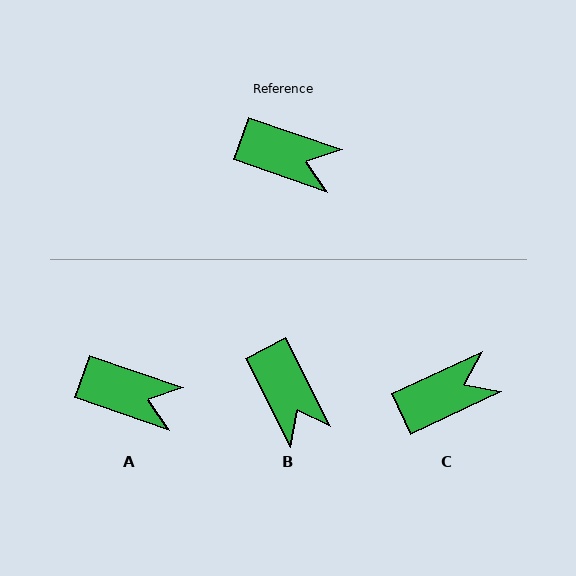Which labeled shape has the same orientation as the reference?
A.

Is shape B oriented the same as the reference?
No, it is off by about 44 degrees.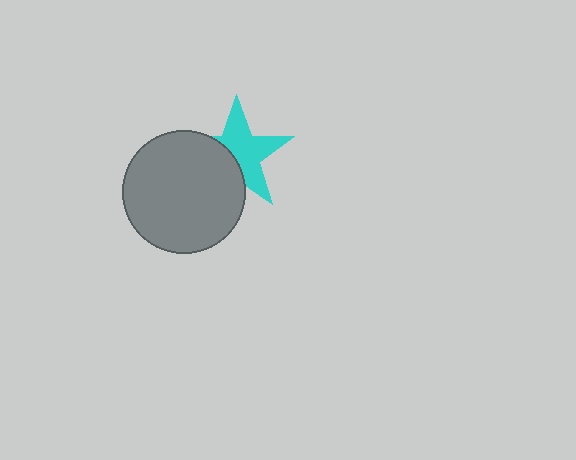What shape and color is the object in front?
The object in front is a gray circle.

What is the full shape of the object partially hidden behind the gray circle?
The partially hidden object is a cyan star.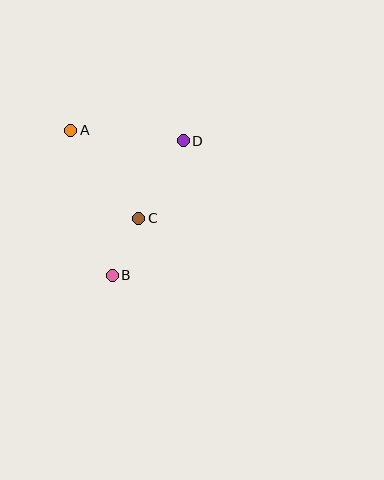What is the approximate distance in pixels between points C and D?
The distance between C and D is approximately 89 pixels.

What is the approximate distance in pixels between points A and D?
The distance between A and D is approximately 113 pixels.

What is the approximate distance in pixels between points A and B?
The distance between A and B is approximately 151 pixels.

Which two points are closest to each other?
Points B and C are closest to each other.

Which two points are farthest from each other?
Points B and D are farthest from each other.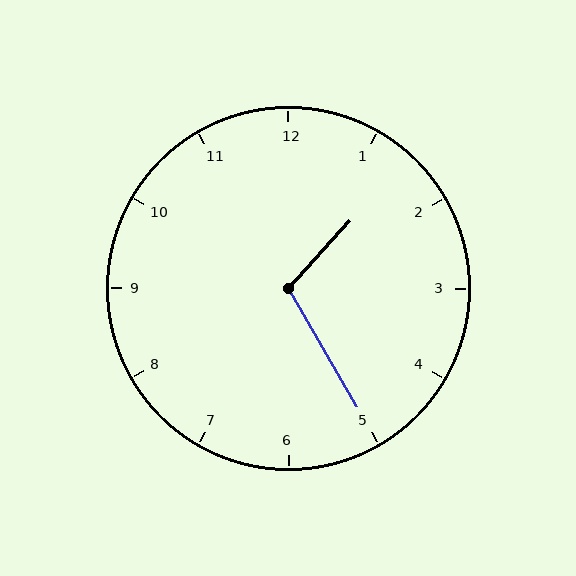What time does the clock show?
1:25.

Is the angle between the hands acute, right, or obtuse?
It is obtuse.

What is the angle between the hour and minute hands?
Approximately 108 degrees.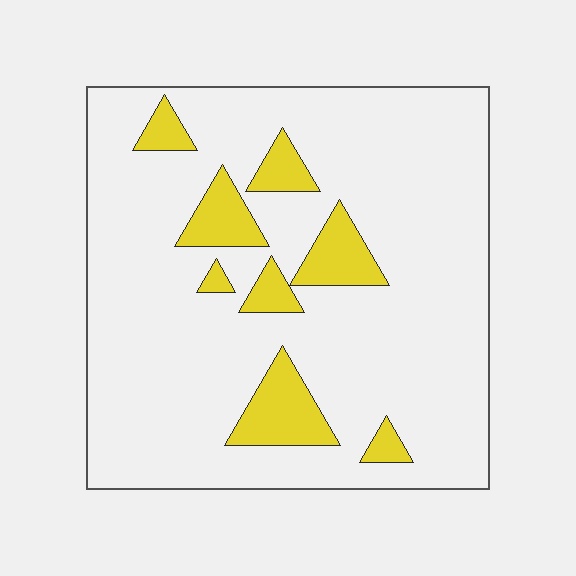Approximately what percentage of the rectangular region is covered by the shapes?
Approximately 15%.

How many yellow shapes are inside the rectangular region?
8.